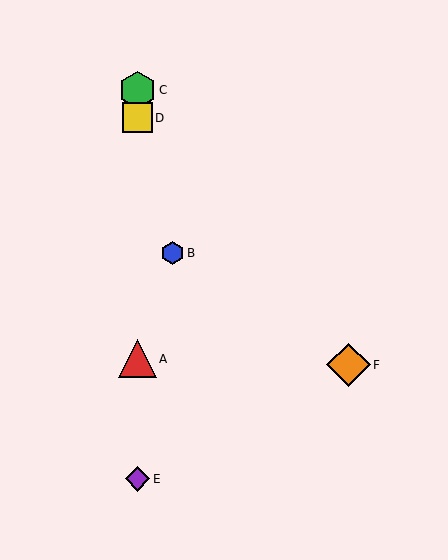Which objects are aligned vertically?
Objects A, C, D, E are aligned vertically.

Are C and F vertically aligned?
No, C is at x≈137 and F is at x≈348.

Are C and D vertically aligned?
Yes, both are at x≈137.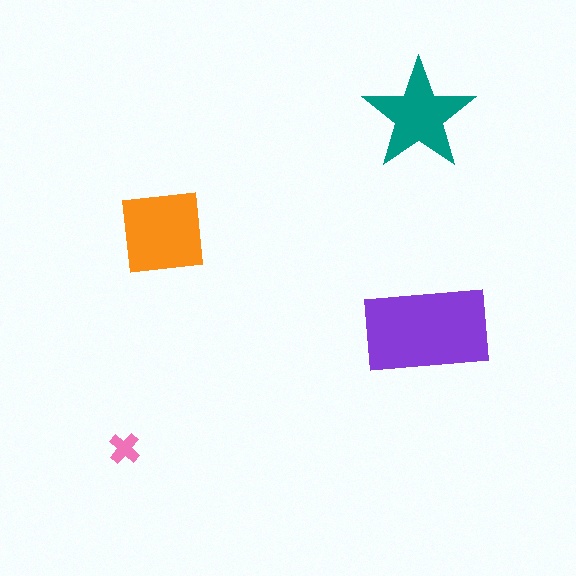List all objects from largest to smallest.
The purple rectangle, the orange square, the teal star, the pink cross.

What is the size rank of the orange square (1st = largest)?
2nd.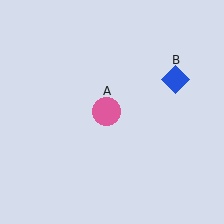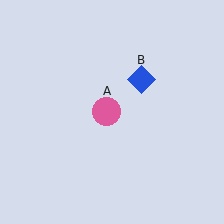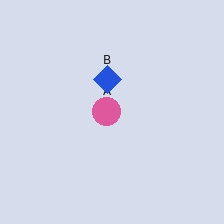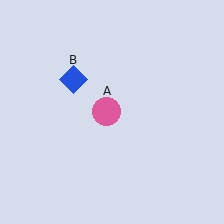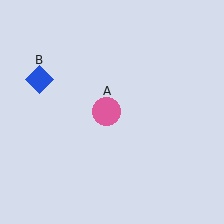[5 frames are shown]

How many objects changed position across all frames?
1 object changed position: blue diamond (object B).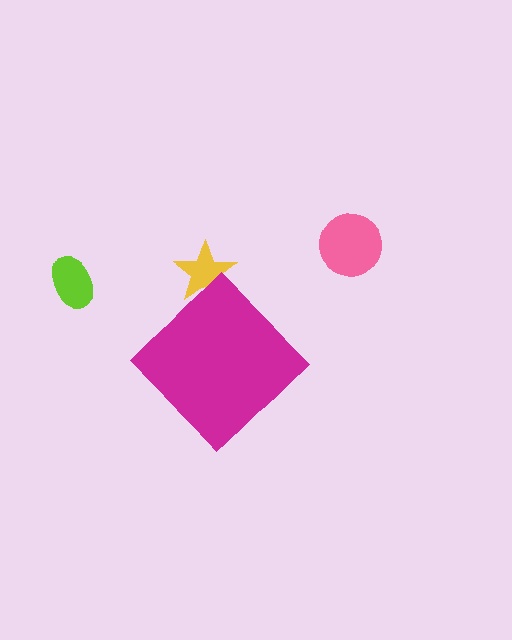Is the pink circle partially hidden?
No, the pink circle is fully visible.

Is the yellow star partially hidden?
Yes, the yellow star is partially hidden behind the magenta diamond.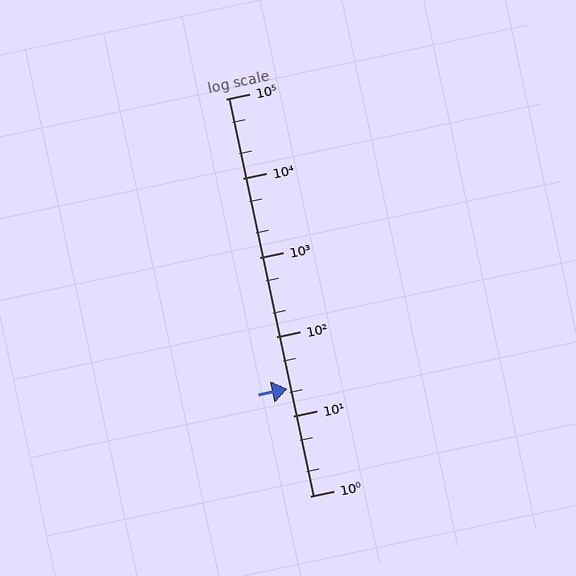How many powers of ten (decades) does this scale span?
The scale spans 5 decades, from 1 to 100000.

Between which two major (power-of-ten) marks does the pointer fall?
The pointer is between 10 and 100.